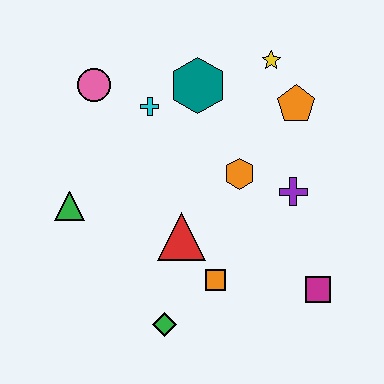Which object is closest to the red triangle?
The orange square is closest to the red triangle.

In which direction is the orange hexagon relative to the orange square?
The orange hexagon is above the orange square.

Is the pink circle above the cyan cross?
Yes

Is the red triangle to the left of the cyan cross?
No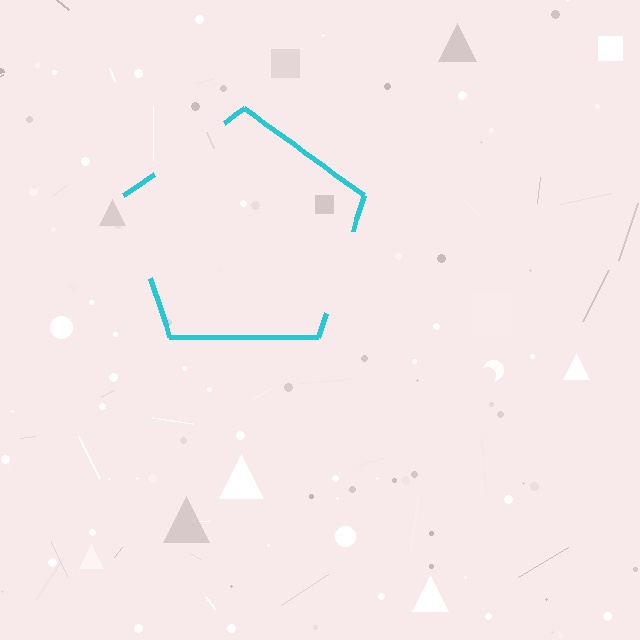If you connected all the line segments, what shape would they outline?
They would outline a pentagon.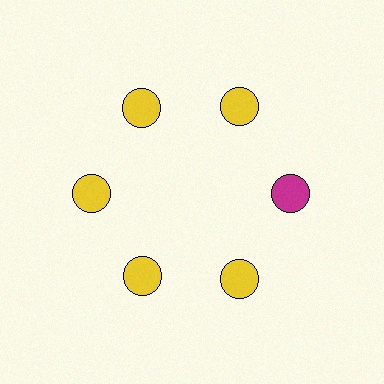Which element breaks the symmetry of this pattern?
The magenta circle at roughly the 3 o'clock position breaks the symmetry. All other shapes are yellow circles.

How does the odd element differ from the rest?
It has a different color: magenta instead of yellow.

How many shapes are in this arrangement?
There are 6 shapes arranged in a ring pattern.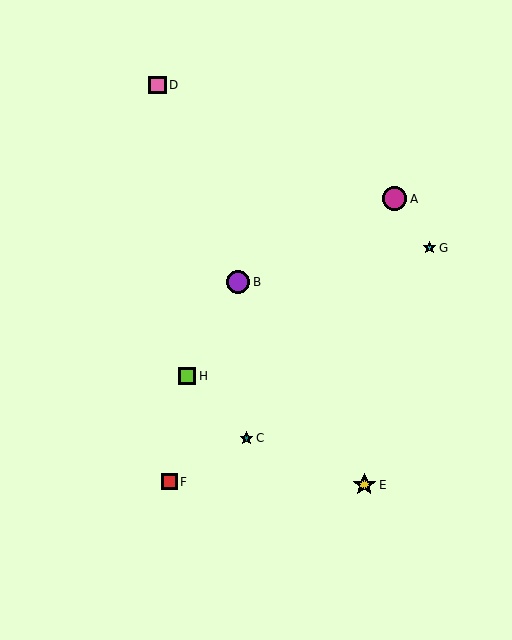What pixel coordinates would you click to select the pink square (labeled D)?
Click at (157, 85) to select the pink square D.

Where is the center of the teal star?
The center of the teal star is at (247, 438).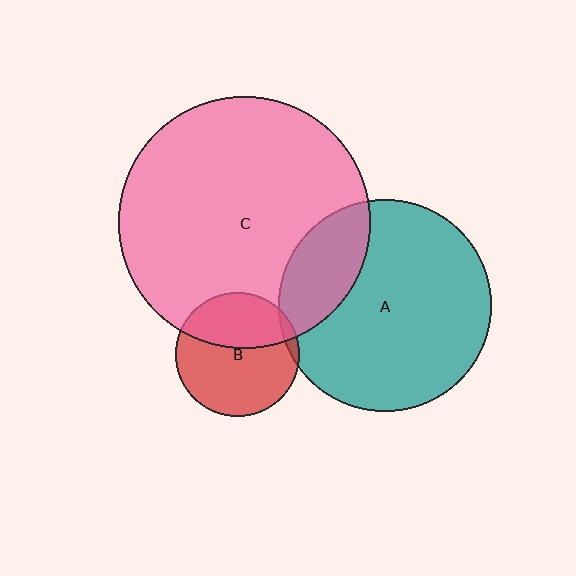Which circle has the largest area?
Circle C (pink).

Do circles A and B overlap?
Yes.